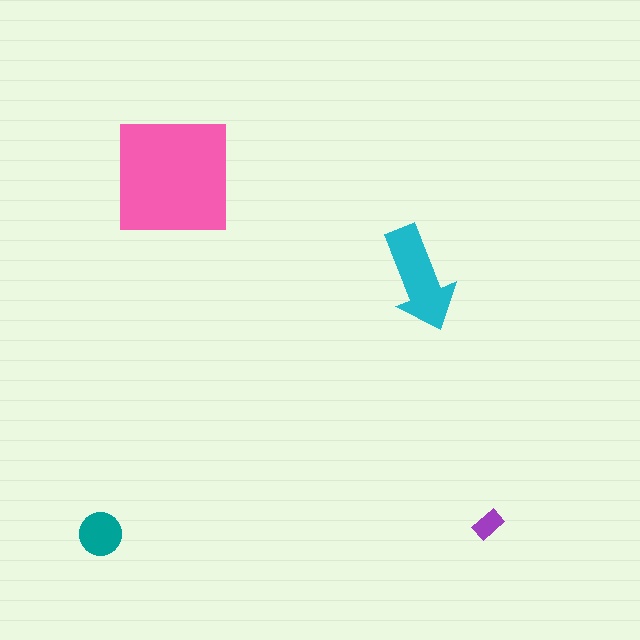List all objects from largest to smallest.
The pink square, the cyan arrow, the teal circle, the purple rectangle.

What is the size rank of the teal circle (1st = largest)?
3rd.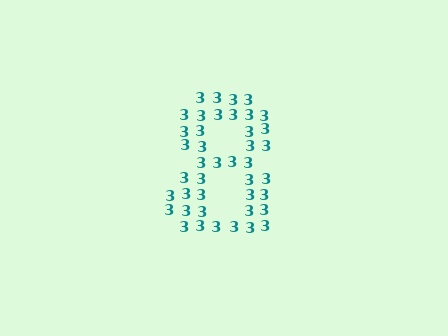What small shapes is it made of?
It is made of small digit 3's.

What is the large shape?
The large shape is the digit 8.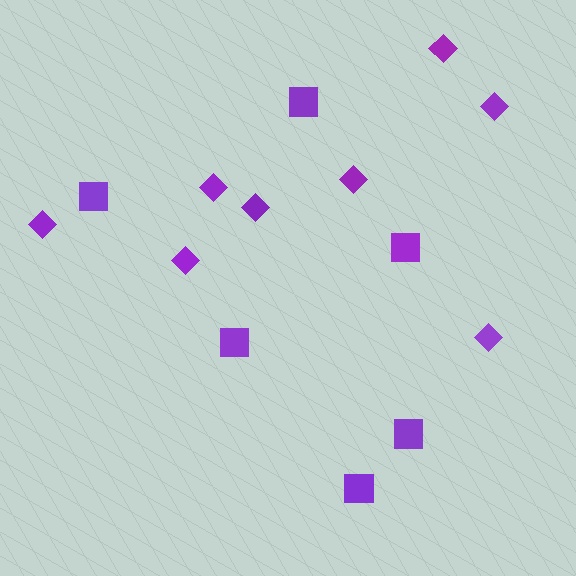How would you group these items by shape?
There are 2 groups: one group of squares (6) and one group of diamonds (8).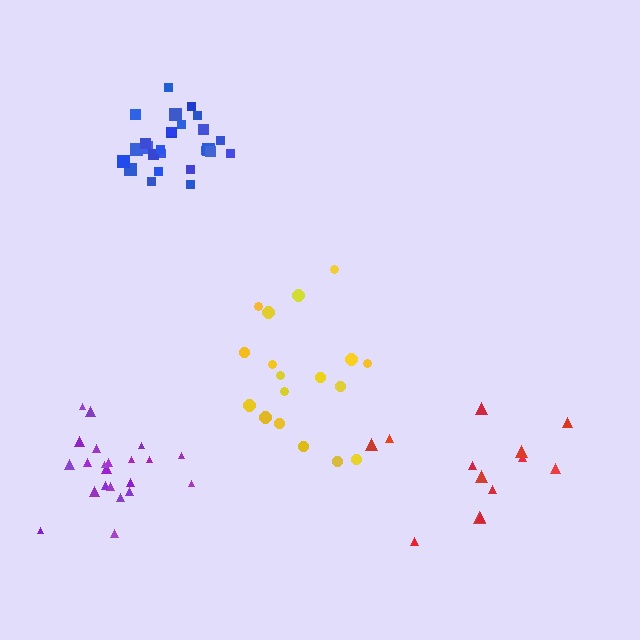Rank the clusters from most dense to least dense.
blue, purple, yellow, red.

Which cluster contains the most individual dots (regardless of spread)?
Blue (26).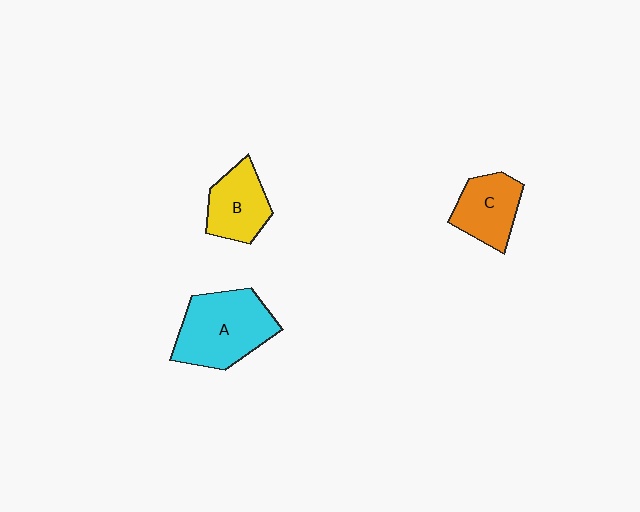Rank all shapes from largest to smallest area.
From largest to smallest: A (cyan), B (yellow), C (orange).